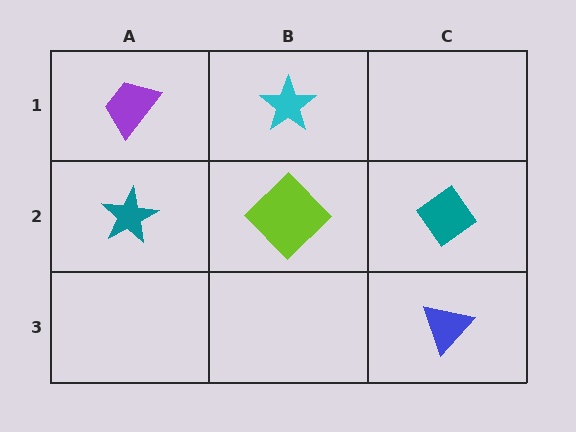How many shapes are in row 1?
2 shapes.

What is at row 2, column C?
A teal diamond.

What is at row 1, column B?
A cyan star.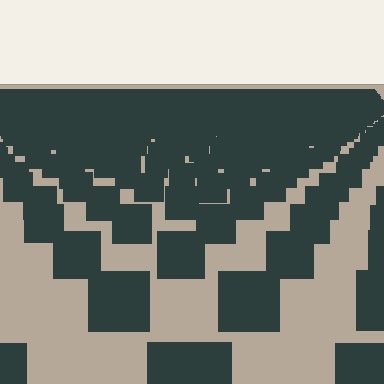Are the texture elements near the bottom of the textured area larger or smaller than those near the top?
Larger. Near the bottom, elements are closer to the viewer and appear at a bigger on-screen size.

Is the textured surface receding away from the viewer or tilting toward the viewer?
The surface is receding away from the viewer. Texture elements get smaller and denser toward the top.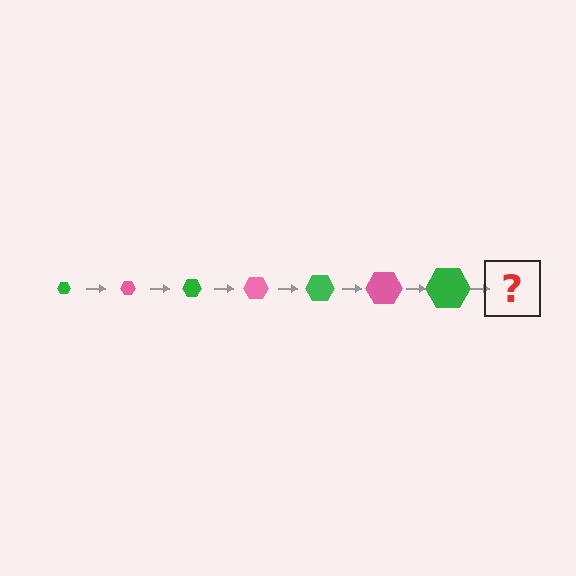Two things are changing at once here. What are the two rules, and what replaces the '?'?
The two rules are that the hexagon grows larger each step and the color cycles through green and pink. The '?' should be a pink hexagon, larger than the previous one.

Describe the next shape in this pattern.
It should be a pink hexagon, larger than the previous one.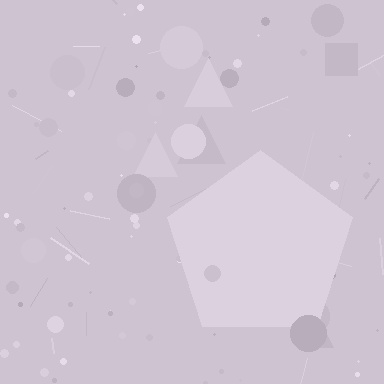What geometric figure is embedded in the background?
A pentagon is embedded in the background.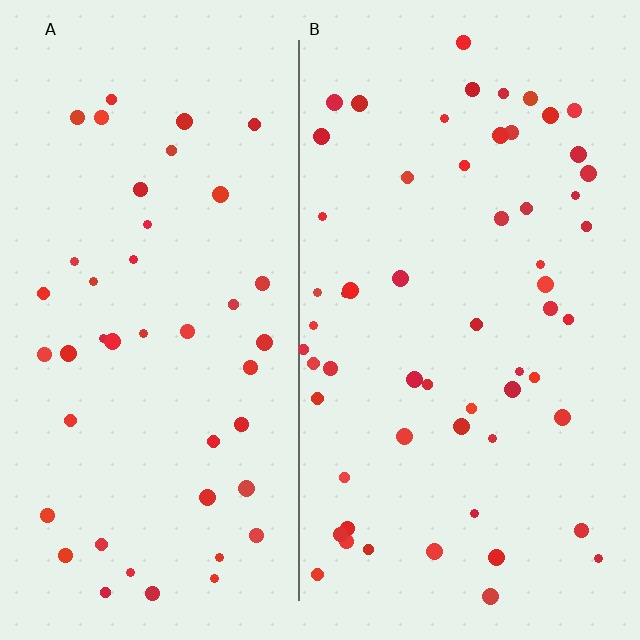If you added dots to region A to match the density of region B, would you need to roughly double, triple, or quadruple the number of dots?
Approximately double.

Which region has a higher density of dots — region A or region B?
B (the right).